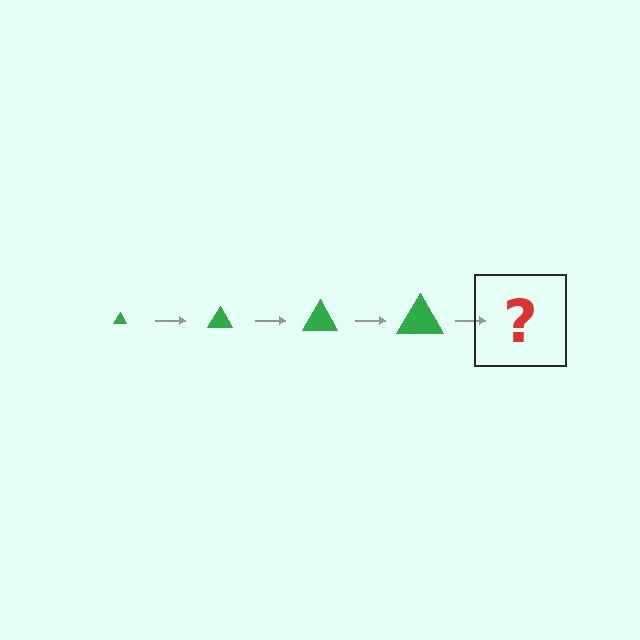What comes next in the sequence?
The next element should be a green triangle, larger than the previous one.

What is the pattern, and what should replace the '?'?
The pattern is that the triangle gets progressively larger each step. The '?' should be a green triangle, larger than the previous one.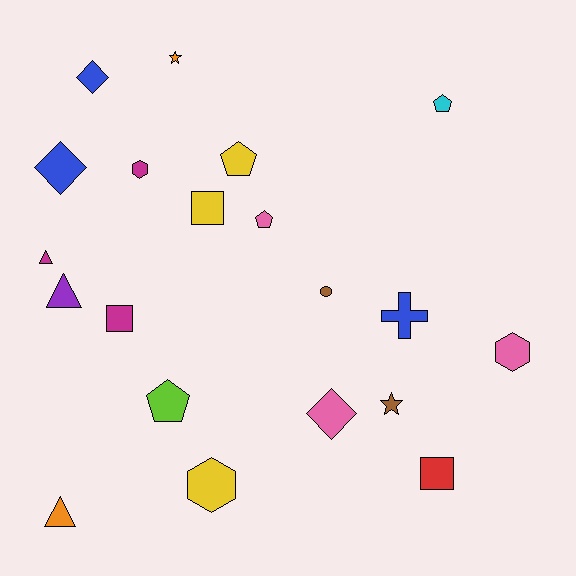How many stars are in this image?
There are 2 stars.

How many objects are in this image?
There are 20 objects.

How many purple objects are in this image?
There is 1 purple object.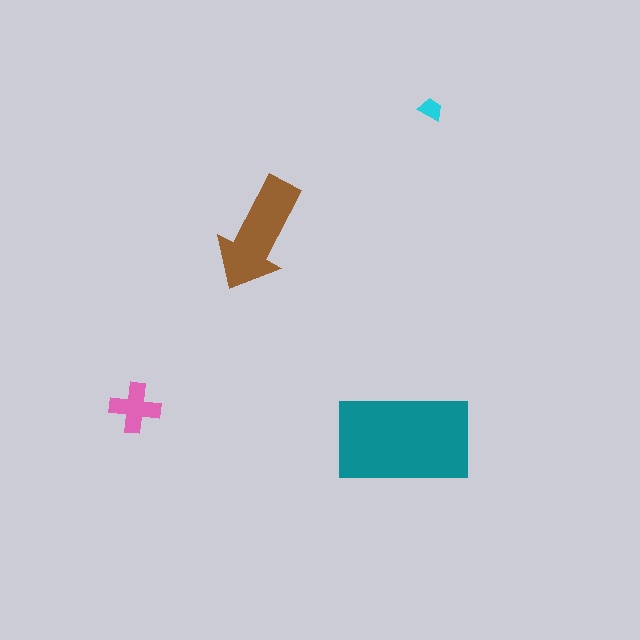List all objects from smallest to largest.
The cyan trapezoid, the pink cross, the brown arrow, the teal rectangle.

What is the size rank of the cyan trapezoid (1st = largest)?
4th.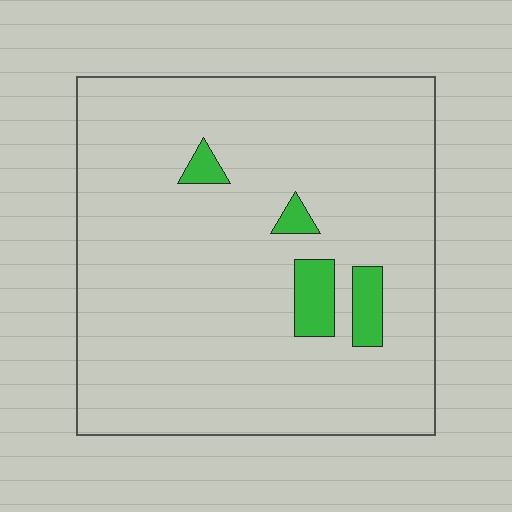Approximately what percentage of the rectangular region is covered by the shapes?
Approximately 5%.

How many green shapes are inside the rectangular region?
4.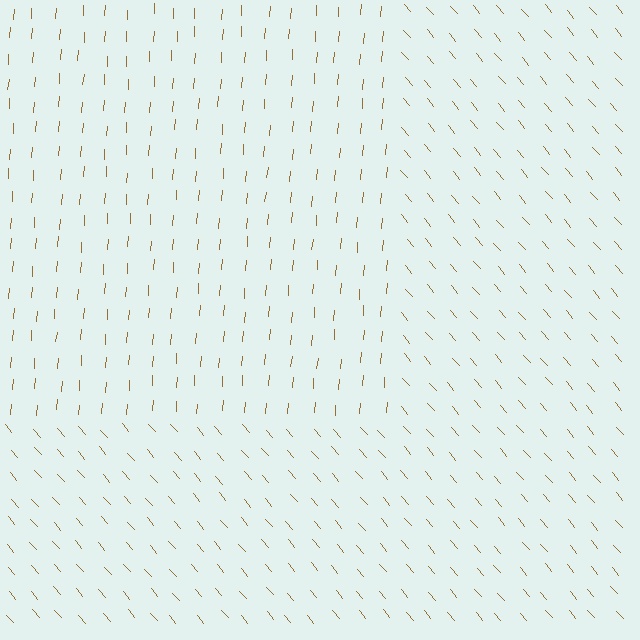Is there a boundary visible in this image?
Yes, there is a texture boundary formed by a change in line orientation.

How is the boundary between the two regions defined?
The boundary is defined purely by a change in line orientation (approximately 45 degrees difference). All lines are the same color and thickness.